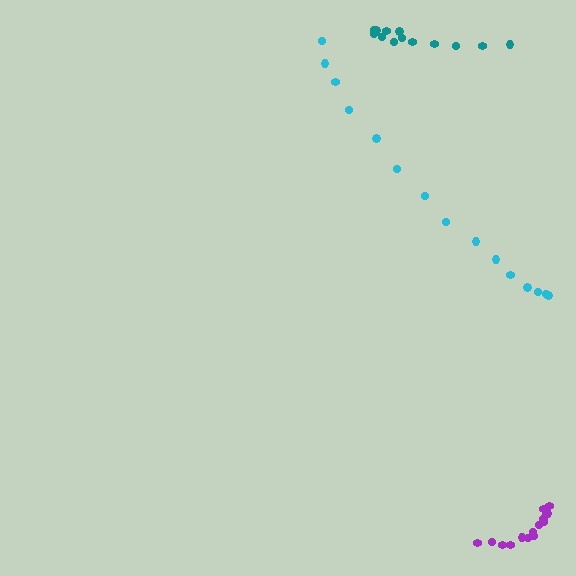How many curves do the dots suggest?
There are 3 distinct paths.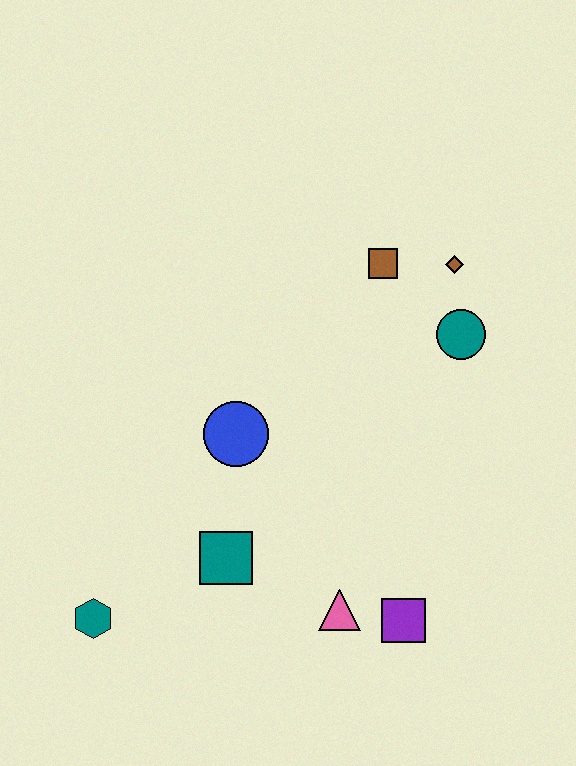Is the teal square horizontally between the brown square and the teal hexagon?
Yes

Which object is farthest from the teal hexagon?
The brown diamond is farthest from the teal hexagon.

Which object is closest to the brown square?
The brown diamond is closest to the brown square.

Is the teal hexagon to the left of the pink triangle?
Yes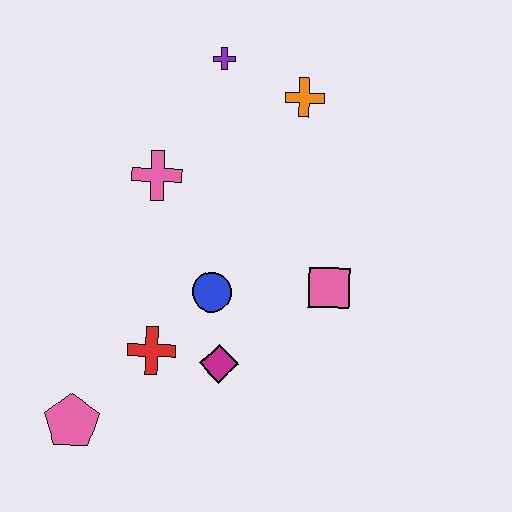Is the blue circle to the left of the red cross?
No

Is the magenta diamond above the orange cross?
No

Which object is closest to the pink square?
The blue circle is closest to the pink square.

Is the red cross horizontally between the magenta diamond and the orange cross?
No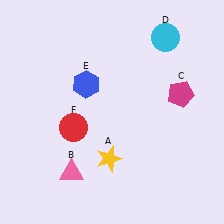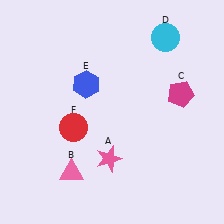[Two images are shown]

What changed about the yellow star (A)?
In Image 1, A is yellow. In Image 2, it changed to pink.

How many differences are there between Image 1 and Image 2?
There is 1 difference between the two images.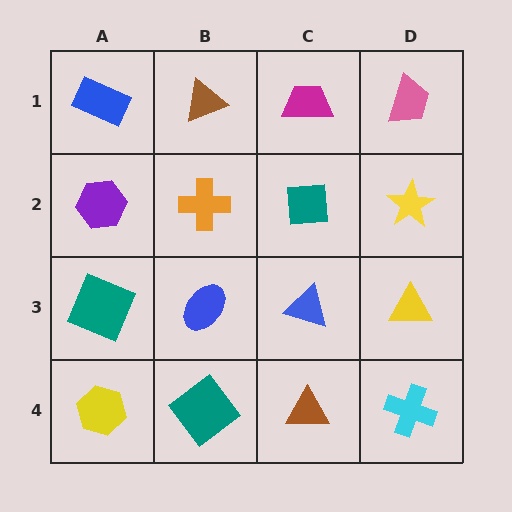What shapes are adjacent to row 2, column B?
A brown triangle (row 1, column B), a blue ellipse (row 3, column B), a purple hexagon (row 2, column A), a teal square (row 2, column C).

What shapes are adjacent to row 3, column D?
A yellow star (row 2, column D), a cyan cross (row 4, column D), a blue triangle (row 3, column C).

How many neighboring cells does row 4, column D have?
2.